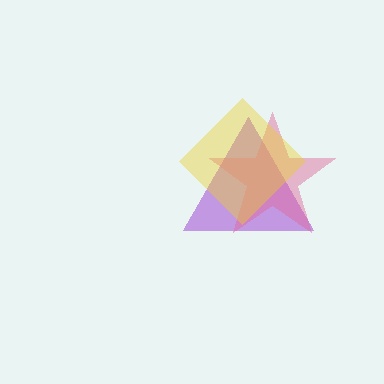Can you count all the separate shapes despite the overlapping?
Yes, there are 3 separate shapes.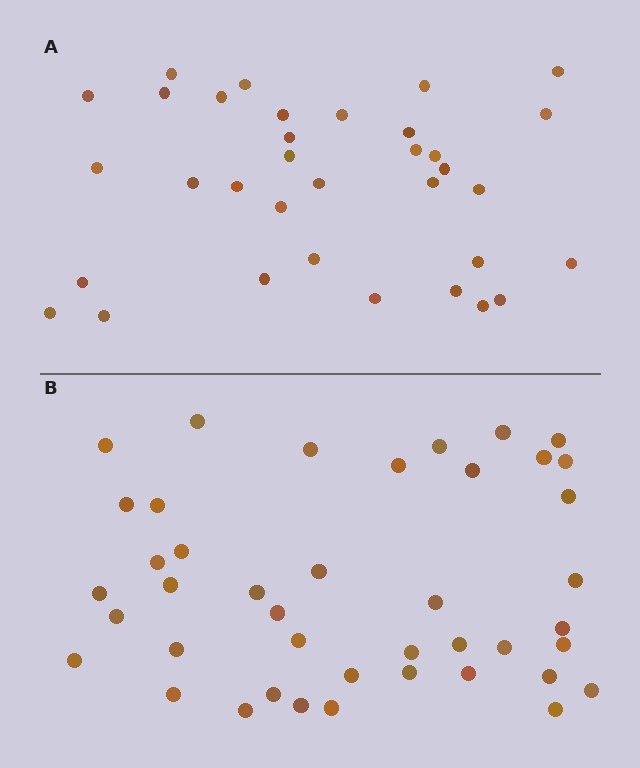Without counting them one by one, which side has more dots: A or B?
Region B (the bottom region) has more dots.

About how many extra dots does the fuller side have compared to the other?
Region B has roughly 8 or so more dots than region A.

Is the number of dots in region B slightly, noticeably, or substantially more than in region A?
Region B has only slightly more — the two regions are fairly close. The ratio is roughly 1.2 to 1.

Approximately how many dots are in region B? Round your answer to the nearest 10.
About 40 dots. (The exact count is 42, which rounds to 40.)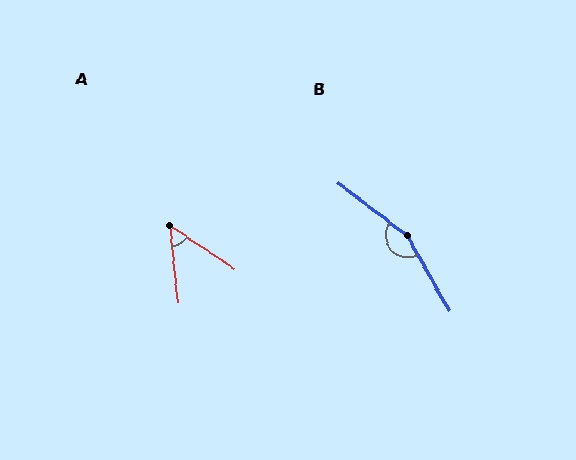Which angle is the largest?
B, at approximately 157 degrees.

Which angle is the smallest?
A, at approximately 50 degrees.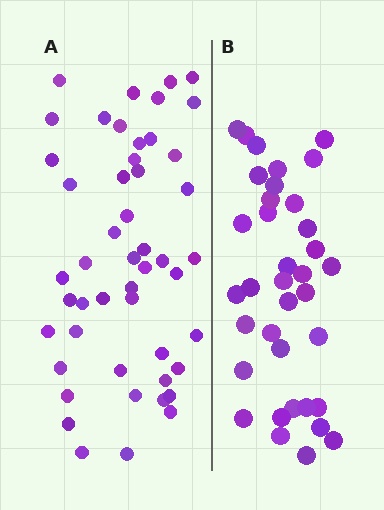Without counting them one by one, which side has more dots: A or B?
Region A (the left region) has more dots.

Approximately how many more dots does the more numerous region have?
Region A has approximately 15 more dots than region B.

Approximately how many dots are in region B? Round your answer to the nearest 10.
About 40 dots. (The exact count is 36, which rounds to 40.)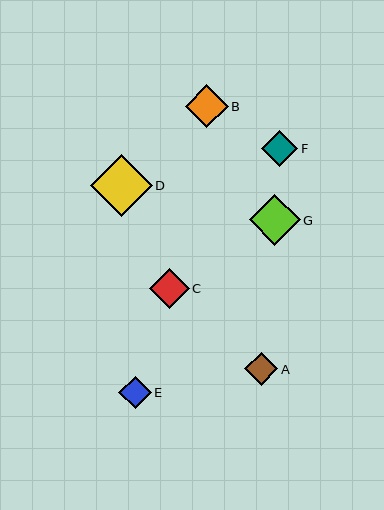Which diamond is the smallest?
Diamond E is the smallest with a size of approximately 32 pixels.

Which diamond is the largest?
Diamond D is the largest with a size of approximately 62 pixels.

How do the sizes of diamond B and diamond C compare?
Diamond B and diamond C are approximately the same size.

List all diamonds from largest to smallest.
From largest to smallest: D, G, B, C, F, A, E.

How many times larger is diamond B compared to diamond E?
Diamond B is approximately 1.3 times the size of diamond E.